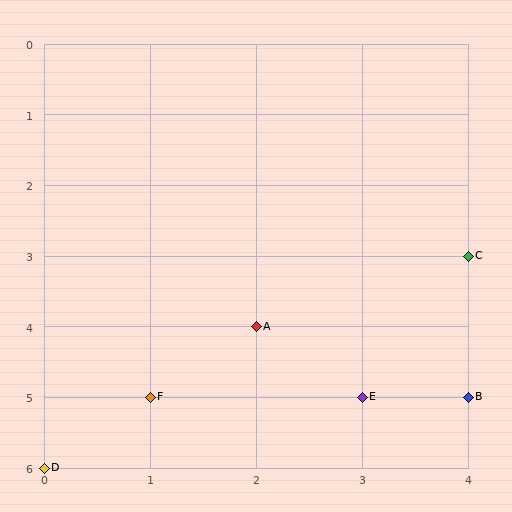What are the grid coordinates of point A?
Point A is at grid coordinates (2, 4).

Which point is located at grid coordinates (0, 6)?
Point D is at (0, 6).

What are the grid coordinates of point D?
Point D is at grid coordinates (0, 6).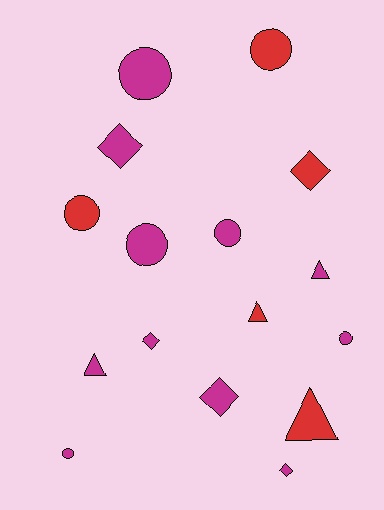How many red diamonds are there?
There is 1 red diamond.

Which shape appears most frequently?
Circle, with 7 objects.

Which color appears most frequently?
Magenta, with 11 objects.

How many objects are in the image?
There are 16 objects.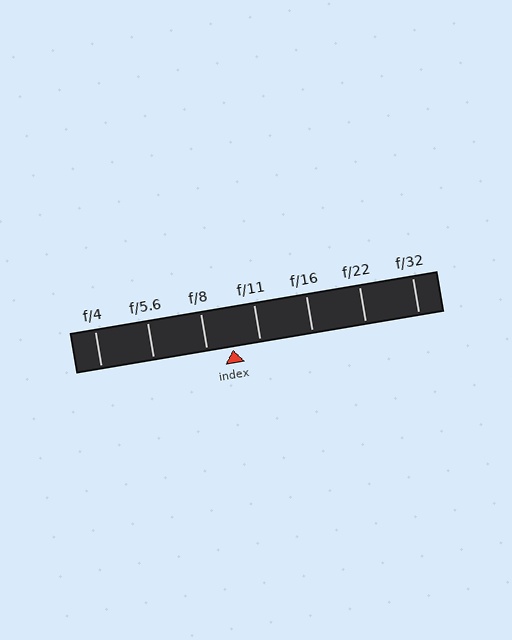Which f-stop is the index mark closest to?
The index mark is closest to f/8.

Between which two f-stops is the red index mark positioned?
The index mark is between f/8 and f/11.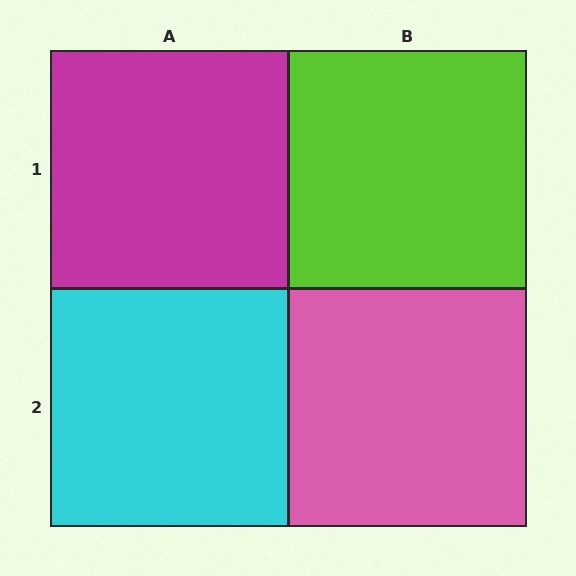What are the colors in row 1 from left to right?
Magenta, lime.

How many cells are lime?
1 cell is lime.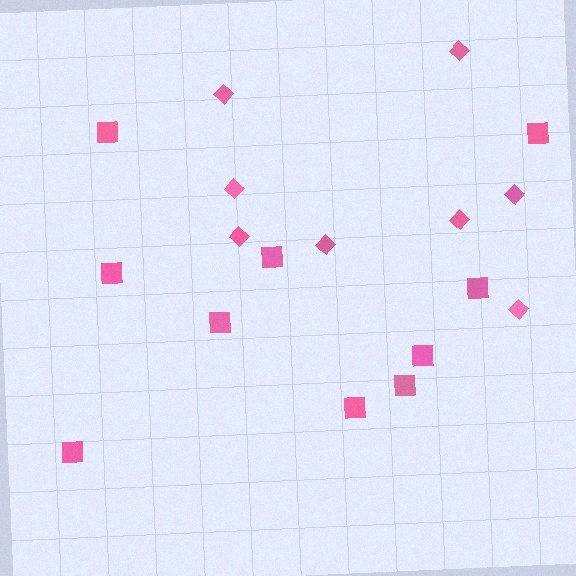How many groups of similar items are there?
There are 2 groups: one group of diamonds (8) and one group of squares (10).